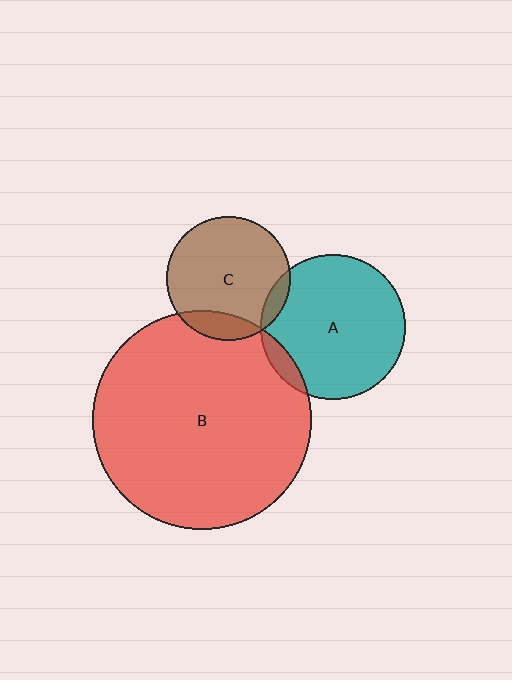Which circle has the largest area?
Circle B (red).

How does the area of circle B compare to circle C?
Approximately 3.1 times.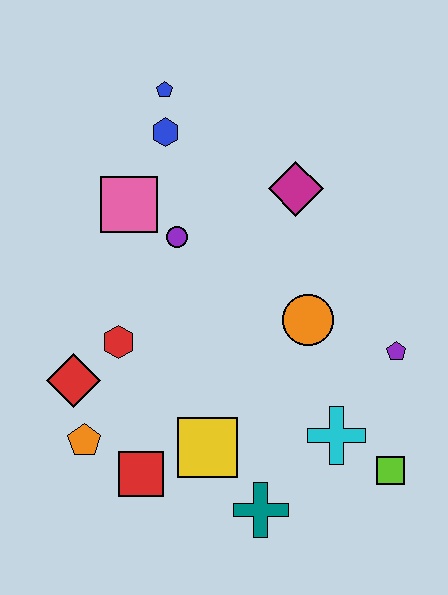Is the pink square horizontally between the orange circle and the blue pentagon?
No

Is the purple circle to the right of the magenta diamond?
No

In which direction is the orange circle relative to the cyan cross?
The orange circle is above the cyan cross.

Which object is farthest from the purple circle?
The lime square is farthest from the purple circle.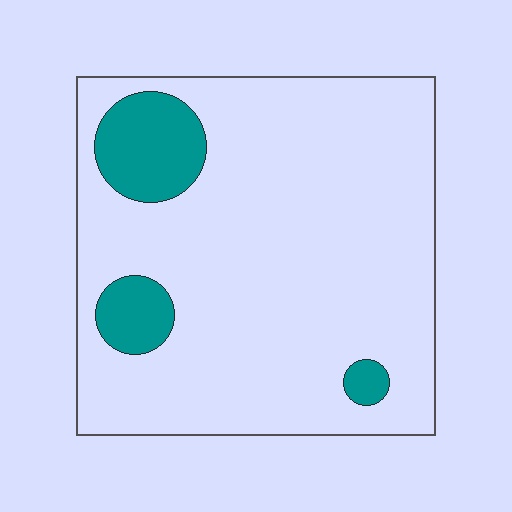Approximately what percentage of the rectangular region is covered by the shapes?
Approximately 15%.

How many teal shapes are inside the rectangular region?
3.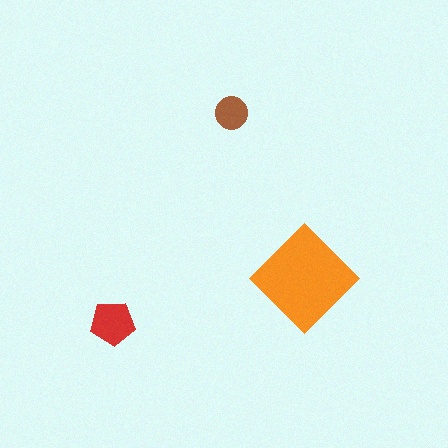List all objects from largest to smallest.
The orange diamond, the red pentagon, the brown circle.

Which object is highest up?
The brown circle is topmost.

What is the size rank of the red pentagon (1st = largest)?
2nd.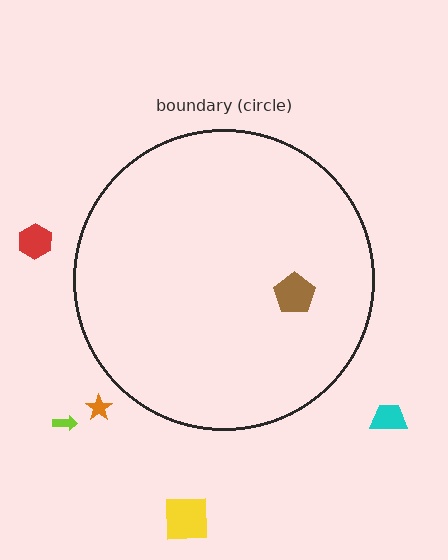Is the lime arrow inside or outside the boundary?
Outside.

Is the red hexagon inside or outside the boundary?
Outside.